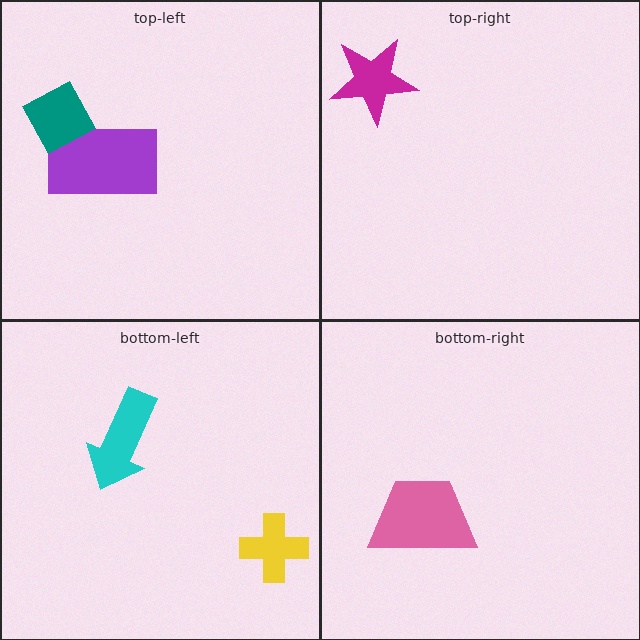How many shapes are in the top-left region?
2.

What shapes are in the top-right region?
The magenta star.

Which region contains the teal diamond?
The top-left region.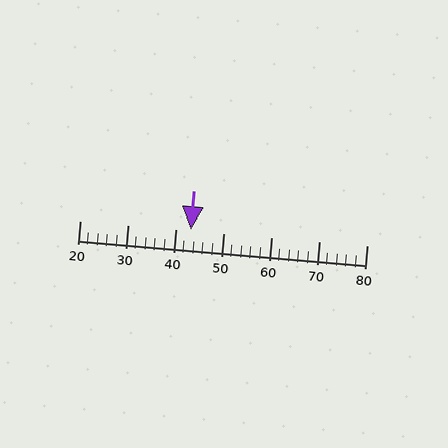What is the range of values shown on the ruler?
The ruler shows values from 20 to 80.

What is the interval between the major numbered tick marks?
The major tick marks are spaced 10 units apart.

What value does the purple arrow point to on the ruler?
The purple arrow points to approximately 43.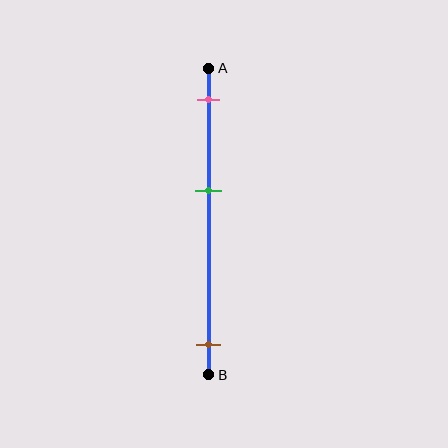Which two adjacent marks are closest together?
The pink and green marks are the closest adjacent pair.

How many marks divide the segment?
There are 3 marks dividing the segment.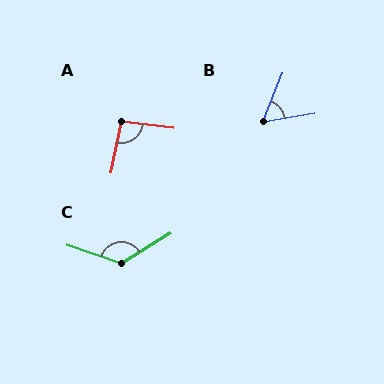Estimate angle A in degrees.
Approximately 95 degrees.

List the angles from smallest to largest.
B (59°), A (95°), C (130°).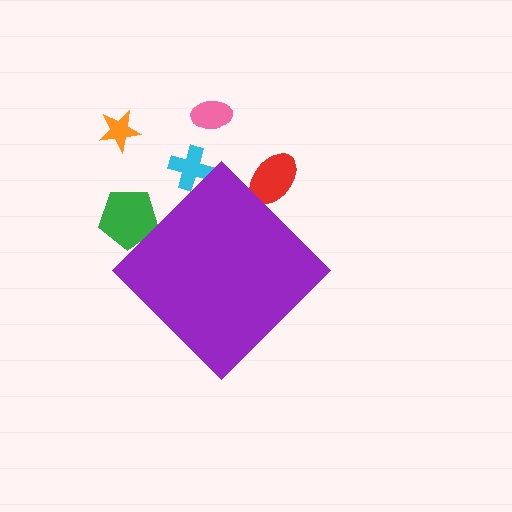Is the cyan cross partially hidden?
Yes, the cyan cross is partially hidden behind the purple diamond.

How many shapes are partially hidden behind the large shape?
3 shapes are partially hidden.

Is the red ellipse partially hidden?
Yes, the red ellipse is partially hidden behind the purple diamond.